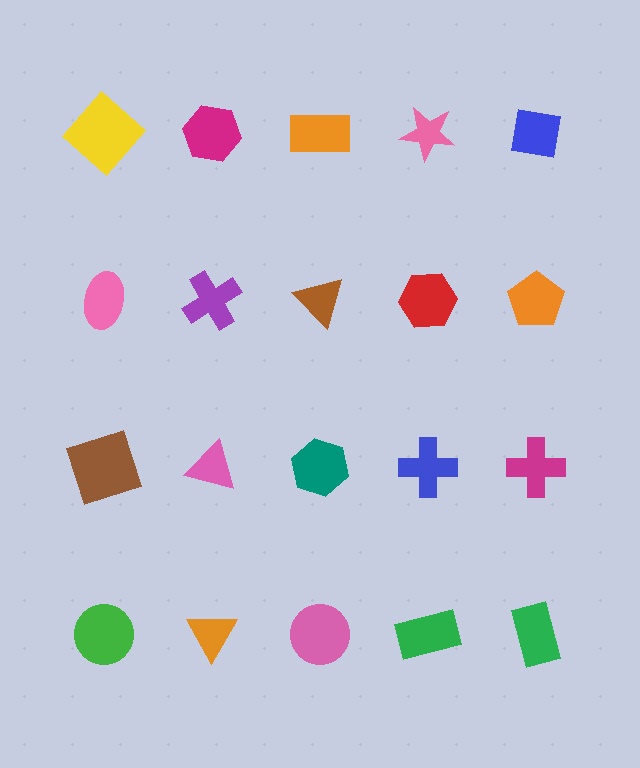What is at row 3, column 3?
A teal hexagon.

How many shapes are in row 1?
5 shapes.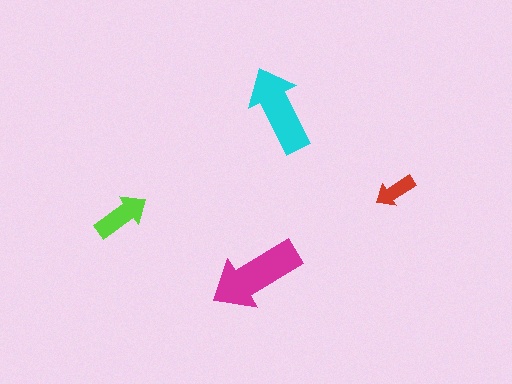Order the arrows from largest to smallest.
the magenta one, the cyan one, the lime one, the red one.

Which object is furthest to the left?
The lime arrow is leftmost.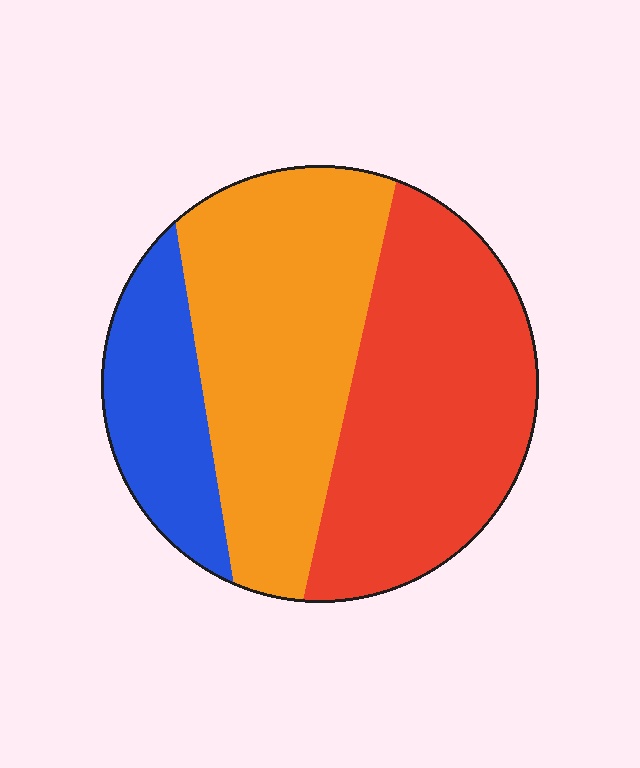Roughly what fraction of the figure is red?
Red covers roughly 40% of the figure.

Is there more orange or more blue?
Orange.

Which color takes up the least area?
Blue, at roughly 20%.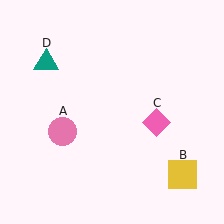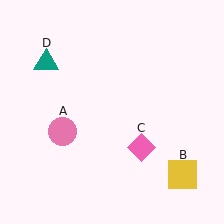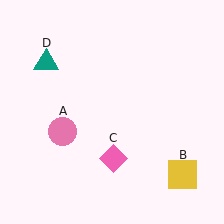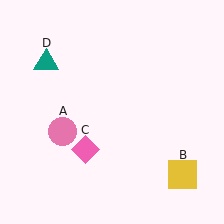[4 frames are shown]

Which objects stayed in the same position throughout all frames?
Pink circle (object A) and yellow square (object B) and teal triangle (object D) remained stationary.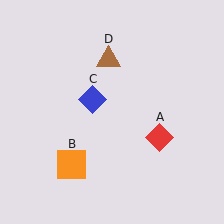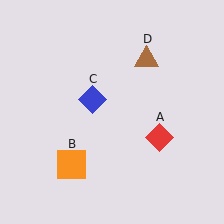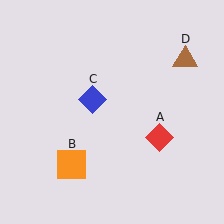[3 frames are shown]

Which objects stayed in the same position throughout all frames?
Red diamond (object A) and orange square (object B) and blue diamond (object C) remained stationary.